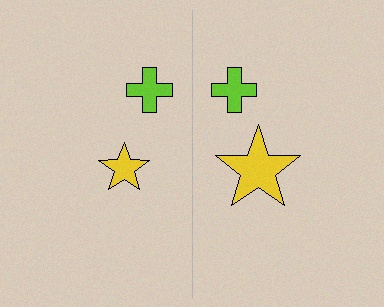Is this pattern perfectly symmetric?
No, the pattern is not perfectly symmetric. The yellow star on the right side has a different size than its mirror counterpart.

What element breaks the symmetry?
The yellow star on the right side has a different size than its mirror counterpart.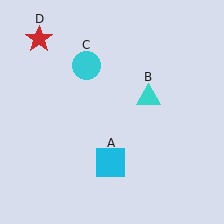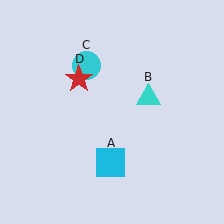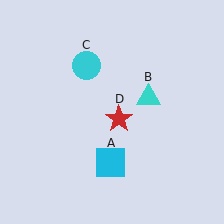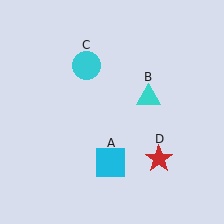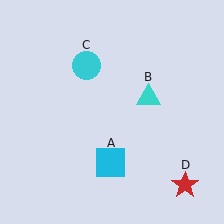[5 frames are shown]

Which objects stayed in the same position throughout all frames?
Cyan square (object A) and cyan triangle (object B) and cyan circle (object C) remained stationary.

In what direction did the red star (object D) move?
The red star (object D) moved down and to the right.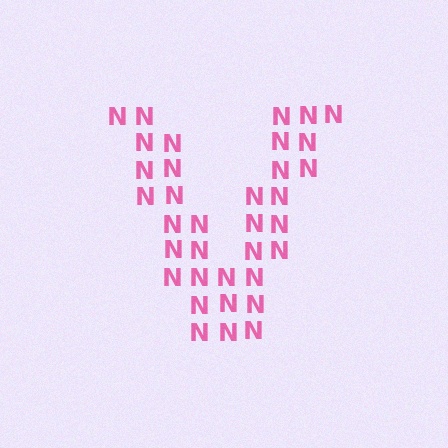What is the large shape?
The large shape is the letter V.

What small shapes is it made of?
It is made of small letter N's.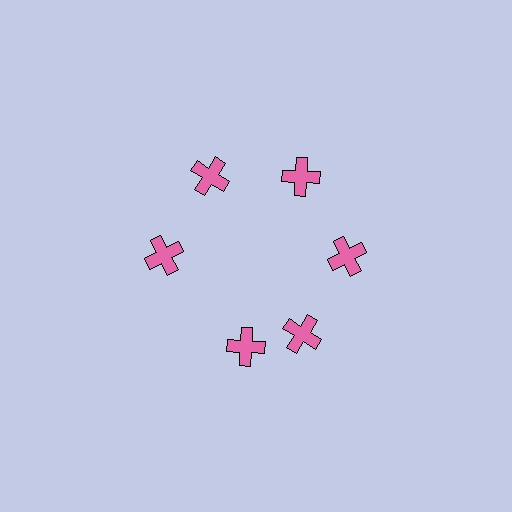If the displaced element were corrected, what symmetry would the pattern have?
It would have 6-fold rotational symmetry — the pattern would map onto itself every 60 degrees.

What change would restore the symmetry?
The symmetry would be restored by rotating it back into even spacing with its neighbors so that all 6 crosses sit at equal angles and equal distance from the center.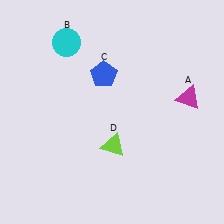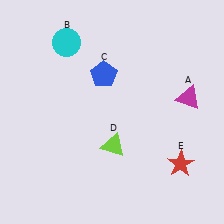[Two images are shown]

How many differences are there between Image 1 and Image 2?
There is 1 difference between the two images.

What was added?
A red star (E) was added in Image 2.